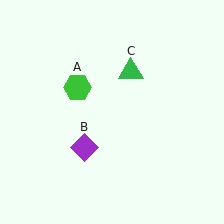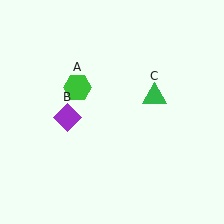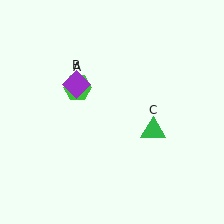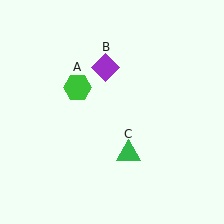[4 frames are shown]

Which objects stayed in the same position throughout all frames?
Green hexagon (object A) remained stationary.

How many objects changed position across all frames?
2 objects changed position: purple diamond (object B), green triangle (object C).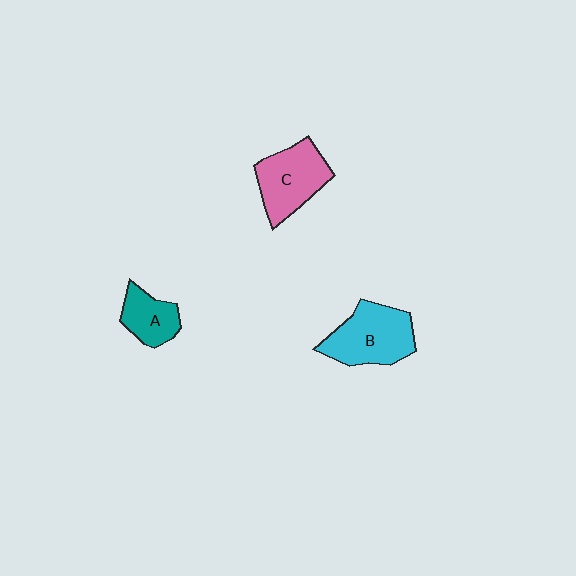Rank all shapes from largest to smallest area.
From largest to smallest: B (cyan), C (pink), A (teal).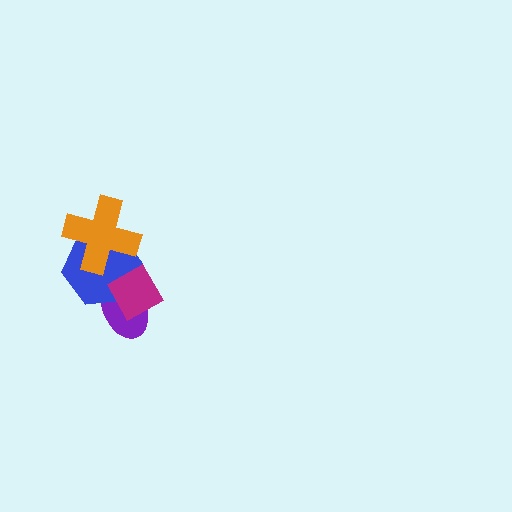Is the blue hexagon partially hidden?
Yes, it is partially covered by another shape.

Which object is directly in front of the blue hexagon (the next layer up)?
The magenta diamond is directly in front of the blue hexagon.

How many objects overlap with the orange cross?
1 object overlaps with the orange cross.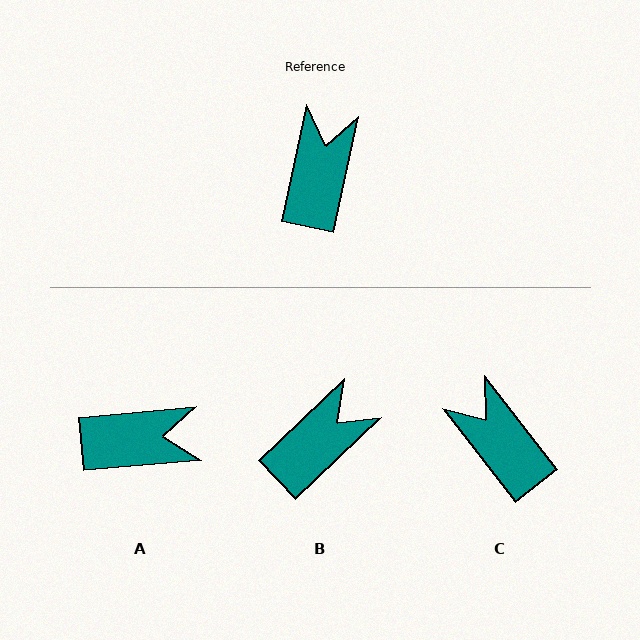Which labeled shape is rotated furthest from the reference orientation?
A, about 72 degrees away.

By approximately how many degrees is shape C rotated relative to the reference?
Approximately 50 degrees counter-clockwise.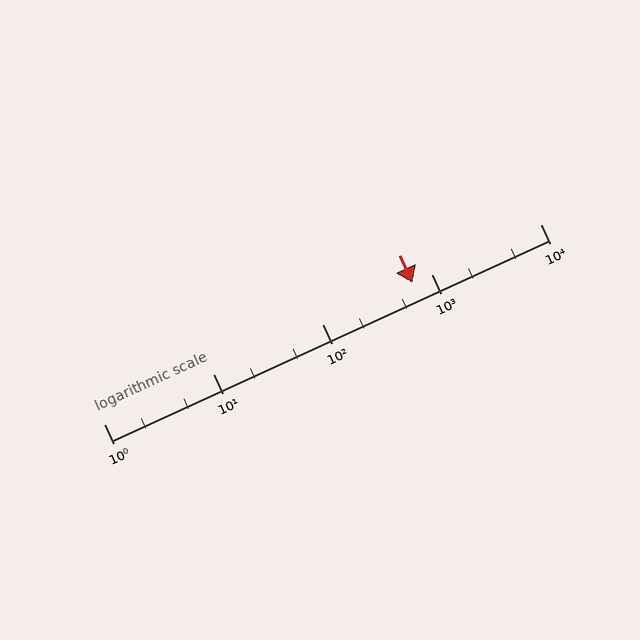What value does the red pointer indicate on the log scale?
The pointer indicates approximately 680.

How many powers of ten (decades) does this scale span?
The scale spans 4 decades, from 1 to 10000.